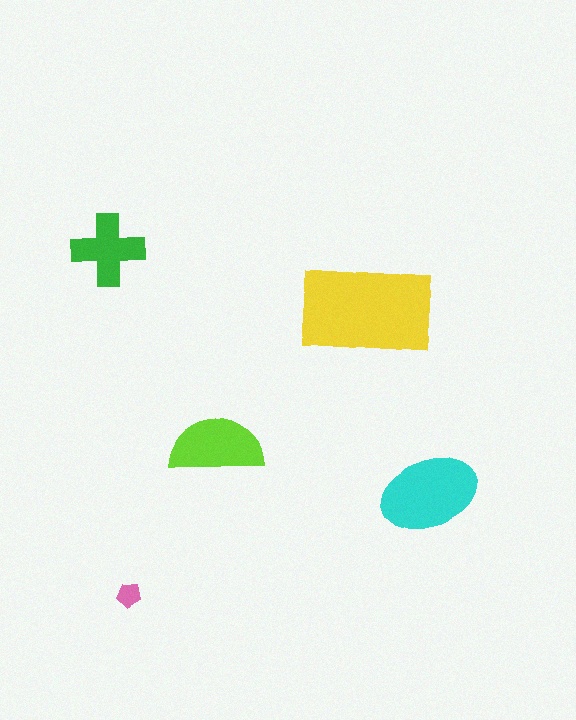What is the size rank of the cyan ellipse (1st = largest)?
2nd.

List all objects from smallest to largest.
The pink pentagon, the green cross, the lime semicircle, the cyan ellipse, the yellow rectangle.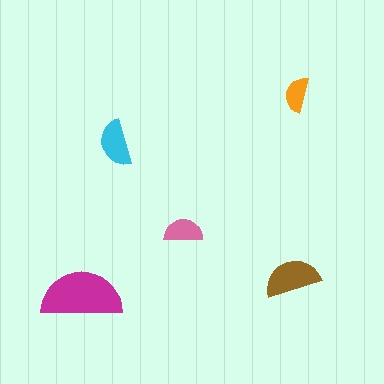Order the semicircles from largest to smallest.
the magenta one, the brown one, the cyan one, the pink one, the orange one.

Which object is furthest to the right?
The orange semicircle is rightmost.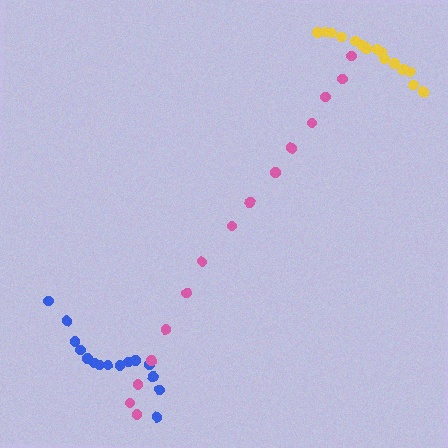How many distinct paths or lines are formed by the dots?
There are 3 distinct paths.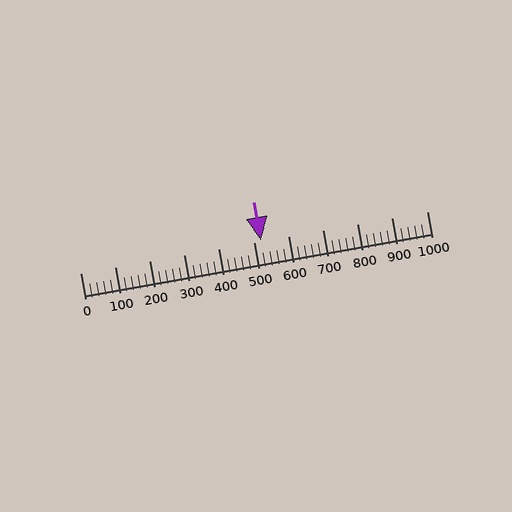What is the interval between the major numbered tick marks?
The major tick marks are spaced 100 units apart.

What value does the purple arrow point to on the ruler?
The purple arrow points to approximately 520.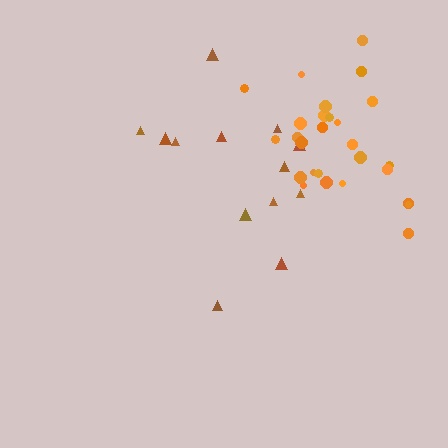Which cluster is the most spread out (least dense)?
Brown.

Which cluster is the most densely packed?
Orange.